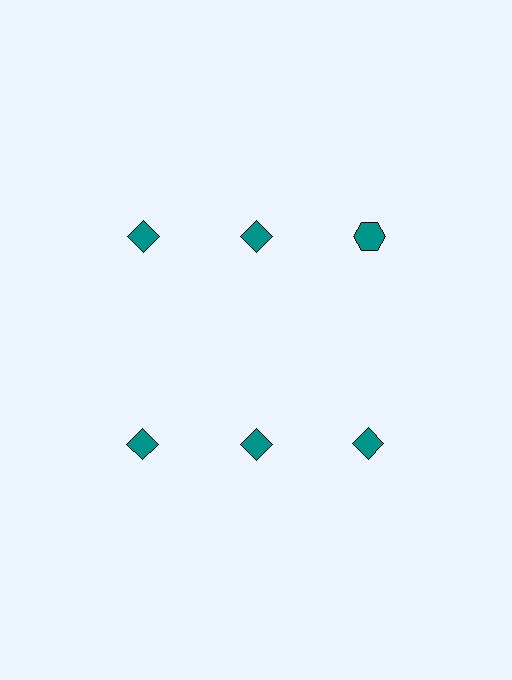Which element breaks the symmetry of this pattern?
The teal hexagon in the top row, center column breaks the symmetry. All other shapes are teal diamonds.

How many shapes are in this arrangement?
There are 6 shapes arranged in a grid pattern.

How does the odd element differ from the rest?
It has a different shape: hexagon instead of diamond.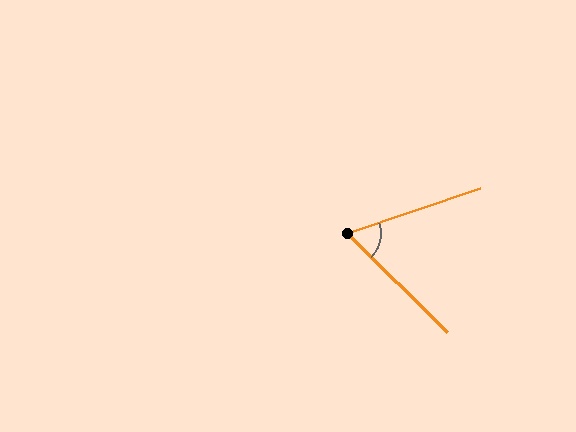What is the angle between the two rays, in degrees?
Approximately 63 degrees.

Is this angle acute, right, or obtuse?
It is acute.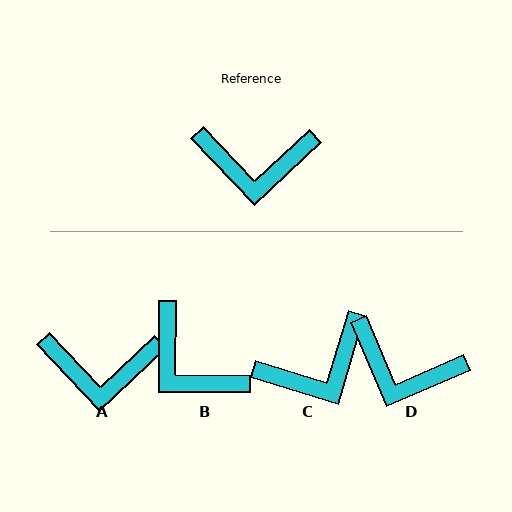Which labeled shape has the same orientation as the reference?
A.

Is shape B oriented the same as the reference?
No, it is off by about 44 degrees.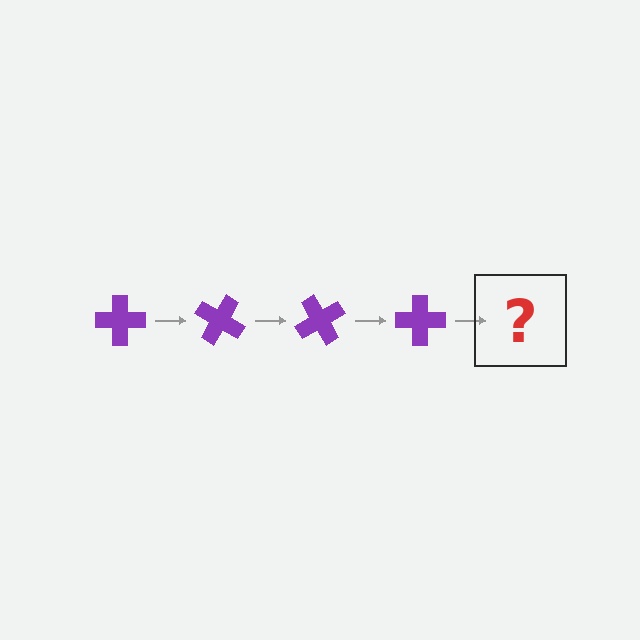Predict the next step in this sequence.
The next step is a purple cross rotated 120 degrees.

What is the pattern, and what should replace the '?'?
The pattern is that the cross rotates 30 degrees each step. The '?' should be a purple cross rotated 120 degrees.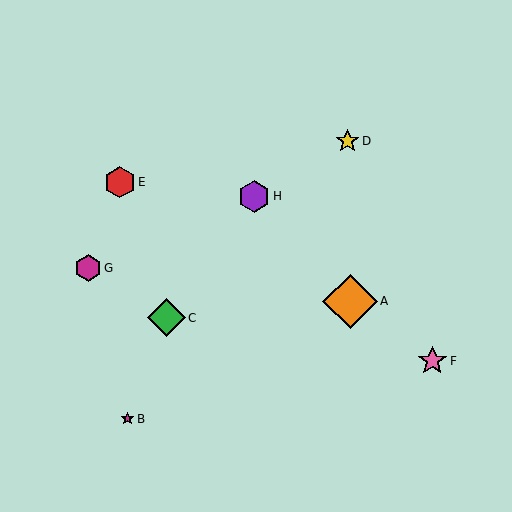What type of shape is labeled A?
Shape A is an orange diamond.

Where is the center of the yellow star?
The center of the yellow star is at (347, 141).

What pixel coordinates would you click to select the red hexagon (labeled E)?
Click at (120, 182) to select the red hexagon E.